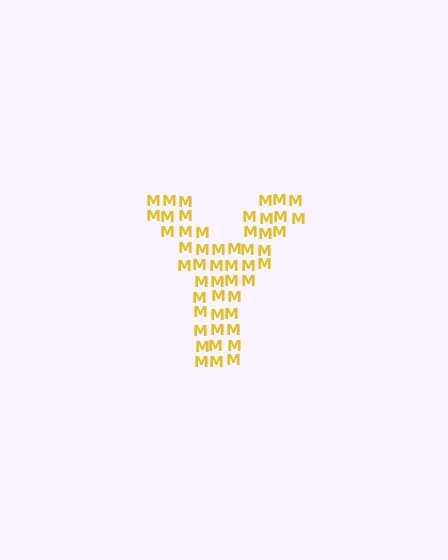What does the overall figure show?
The overall figure shows the letter Y.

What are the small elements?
The small elements are letter M's.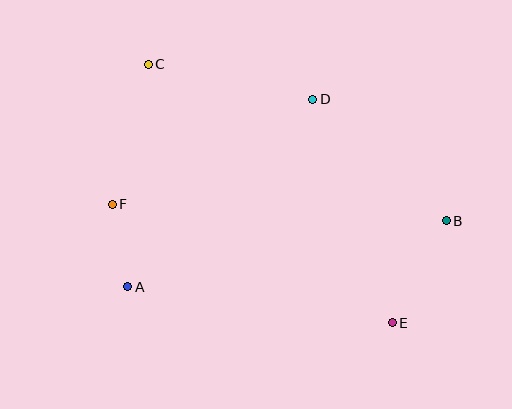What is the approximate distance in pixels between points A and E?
The distance between A and E is approximately 267 pixels.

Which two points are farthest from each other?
Points C and E are farthest from each other.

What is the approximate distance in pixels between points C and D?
The distance between C and D is approximately 168 pixels.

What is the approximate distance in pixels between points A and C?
The distance between A and C is approximately 224 pixels.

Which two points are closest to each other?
Points A and F are closest to each other.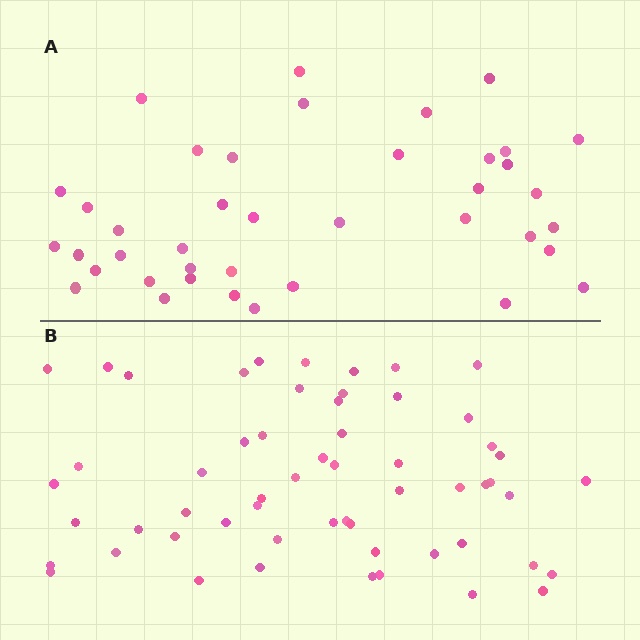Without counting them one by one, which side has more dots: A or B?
Region B (the bottom region) has more dots.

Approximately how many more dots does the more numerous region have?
Region B has approximately 15 more dots than region A.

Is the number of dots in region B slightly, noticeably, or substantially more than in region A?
Region B has noticeably more, but not dramatically so. The ratio is roughly 1.4 to 1.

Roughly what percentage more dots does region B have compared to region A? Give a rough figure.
About 40% more.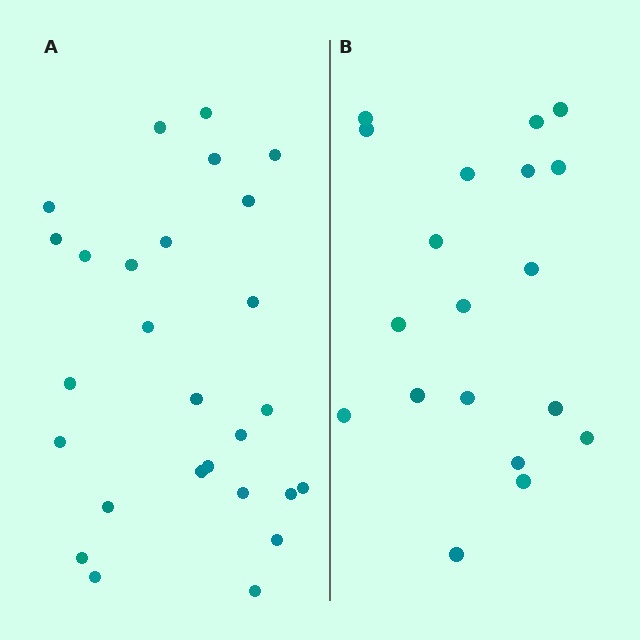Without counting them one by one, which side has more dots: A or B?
Region A (the left region) has more dots.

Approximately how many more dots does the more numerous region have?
Region A has roughly 8 or so more dots than region B.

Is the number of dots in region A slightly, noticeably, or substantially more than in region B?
Region A has noticeably more, but not dramatically so. The ratio is roughly 1.4 to 1.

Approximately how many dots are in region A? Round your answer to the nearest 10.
About 30 dots. (The exact count is 27, which rounds to 30.)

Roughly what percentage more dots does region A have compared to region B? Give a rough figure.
About 40% more.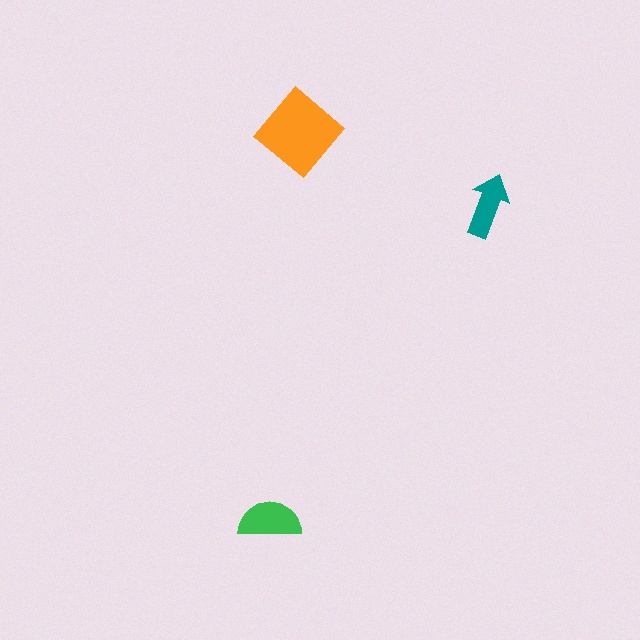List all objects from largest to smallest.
The orange diamond, the green semicircle, the teal arrow.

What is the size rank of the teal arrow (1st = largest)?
3rd.